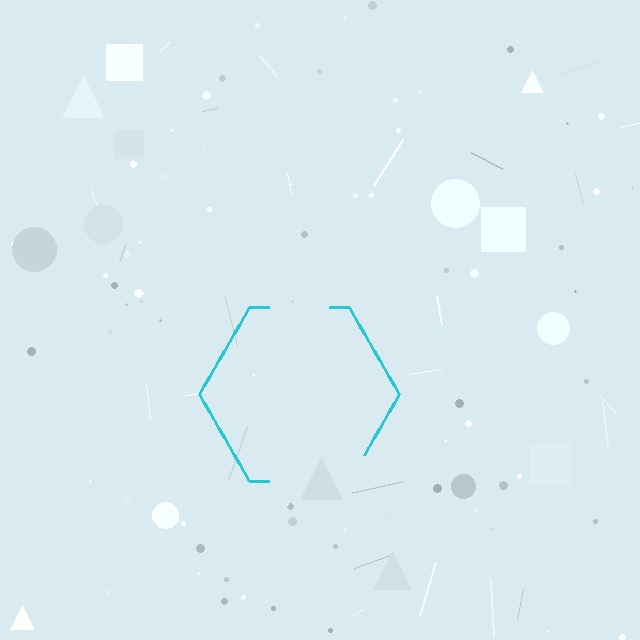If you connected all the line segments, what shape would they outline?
They would outline a hexagon.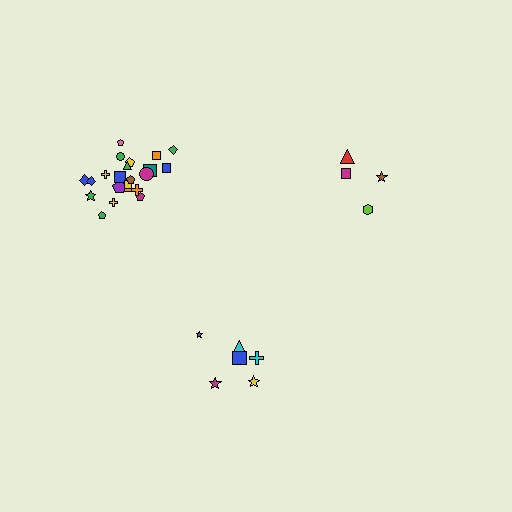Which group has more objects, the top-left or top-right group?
The top-left group.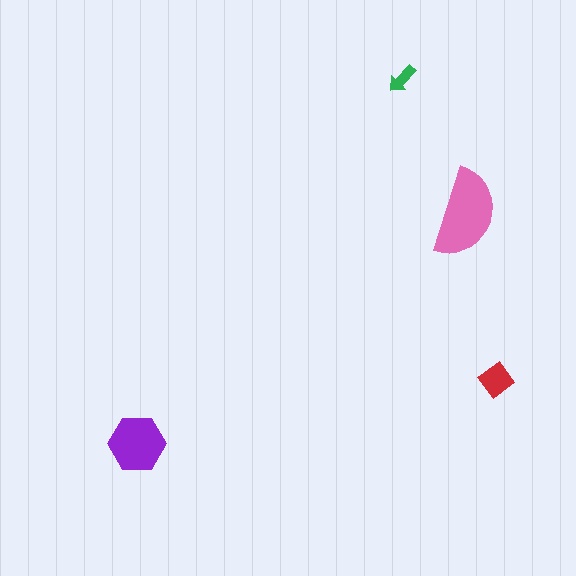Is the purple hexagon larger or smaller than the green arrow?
Larger.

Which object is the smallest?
The green arrow.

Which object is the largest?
The pink semicircle.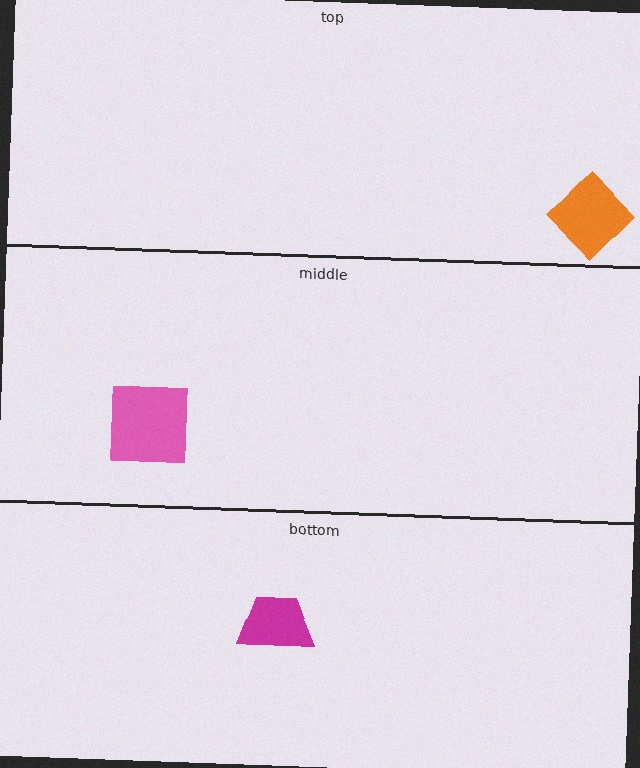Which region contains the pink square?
The middle region.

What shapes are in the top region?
The orange diamond.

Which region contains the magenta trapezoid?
The bottom region.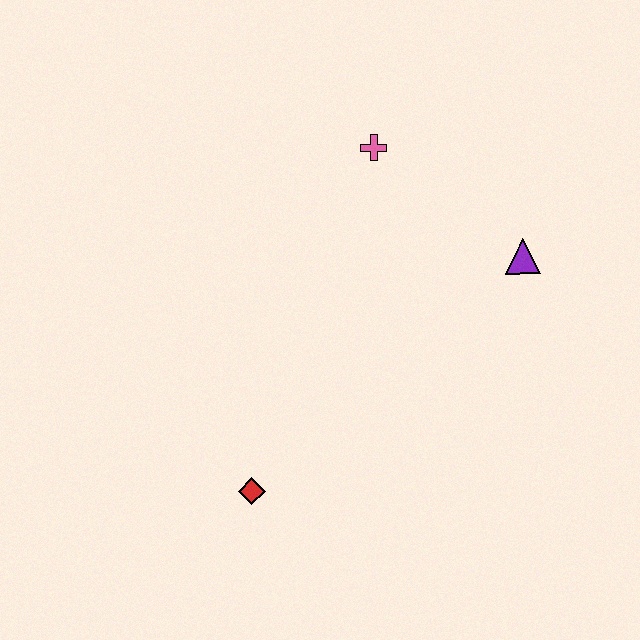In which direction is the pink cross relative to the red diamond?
The pink cross is above the red diamond.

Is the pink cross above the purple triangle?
Yes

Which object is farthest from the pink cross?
The red diamond is farthest from the pink cross.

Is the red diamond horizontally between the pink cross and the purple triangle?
No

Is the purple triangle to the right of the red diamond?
Yes